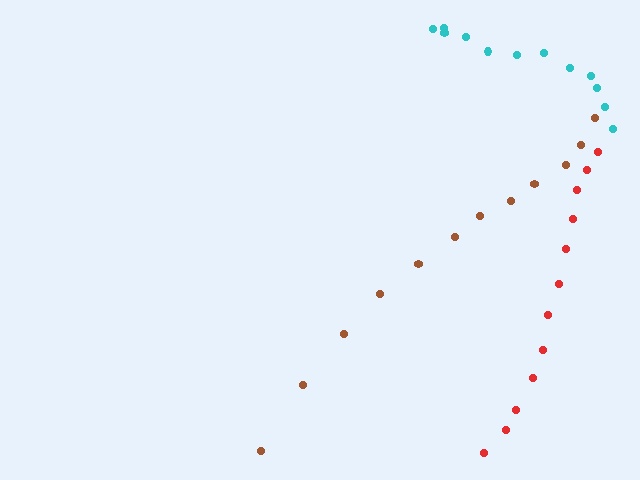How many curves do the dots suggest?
There are 3 distinct paths.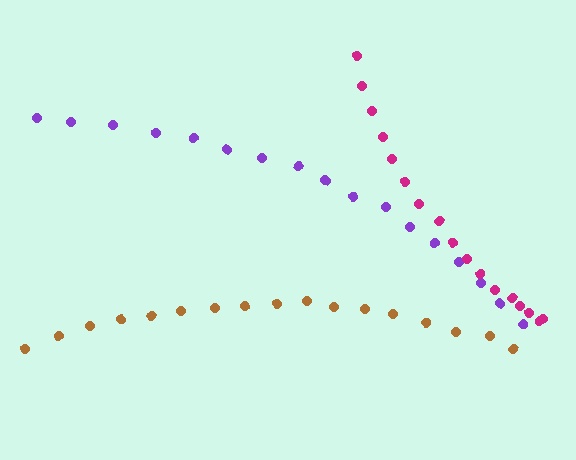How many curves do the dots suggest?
There are 3 distinct paths.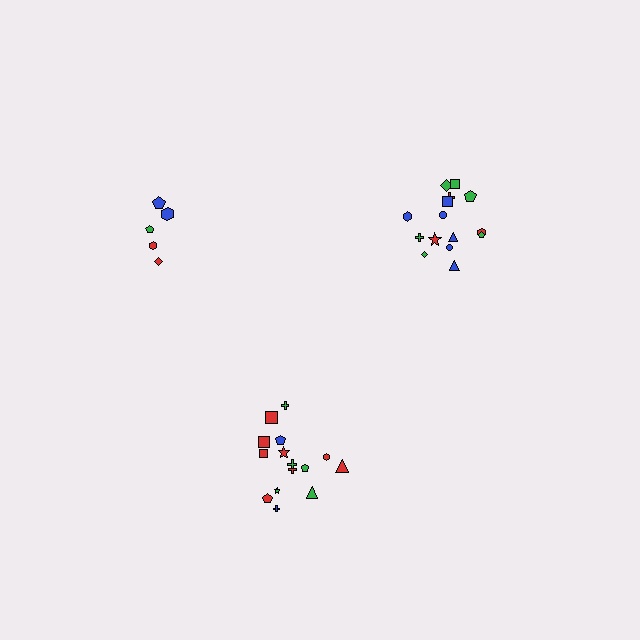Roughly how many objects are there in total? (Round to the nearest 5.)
Roughly 35 objects in total.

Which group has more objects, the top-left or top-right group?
The top-right group.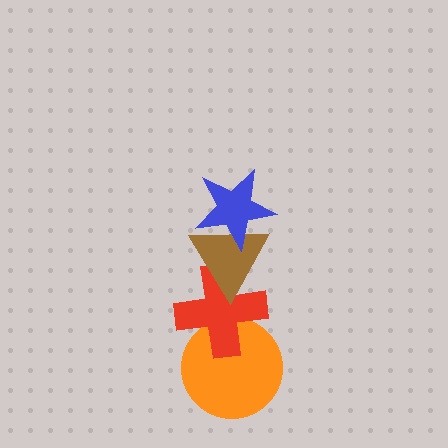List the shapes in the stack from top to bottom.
From top to bottom: the blue star, the brown triangle, the red cross, the orange circle.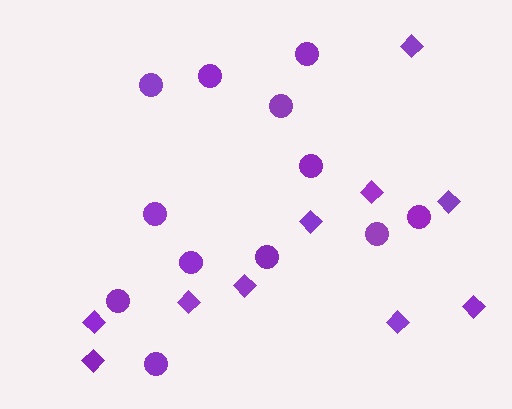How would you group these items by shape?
There are 2 groups: one group of diamonds (10) and one group of circles (12).